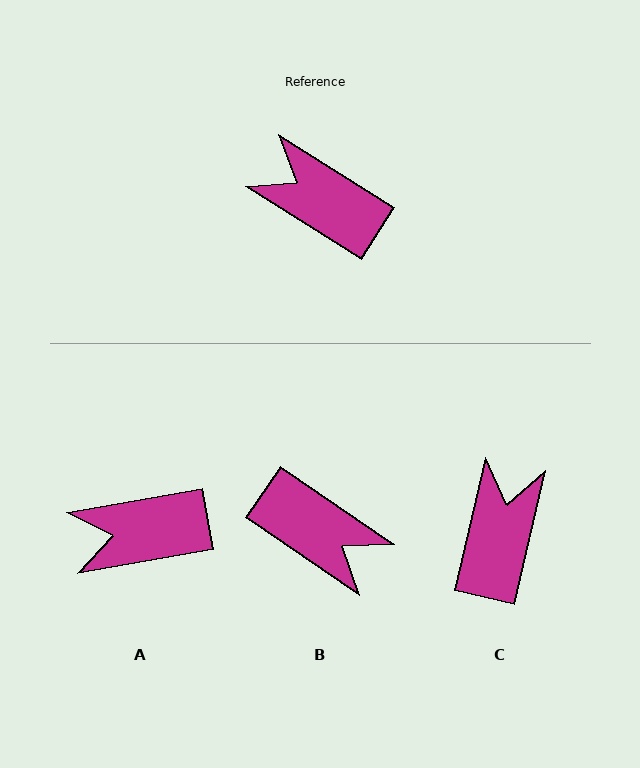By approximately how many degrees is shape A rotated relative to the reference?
Approximately 43 degrees counter-clockwise.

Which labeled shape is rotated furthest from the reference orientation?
B, about 178 degrees away.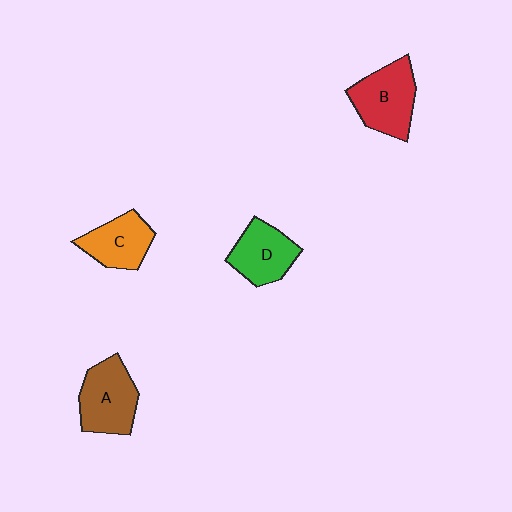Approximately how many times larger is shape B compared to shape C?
Approximately 1.3 times.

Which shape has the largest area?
Shape B (red).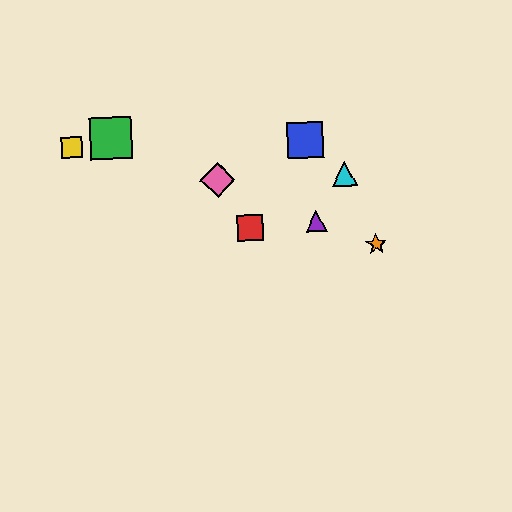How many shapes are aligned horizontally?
2 shapes (the cyan triangle, the pink diamond) are aligned horizontally.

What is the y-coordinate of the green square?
The green square is at y≈138.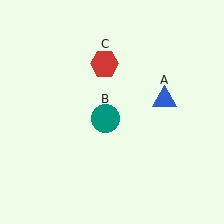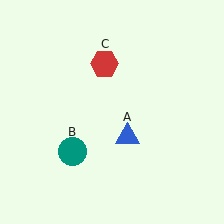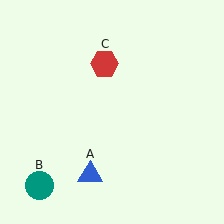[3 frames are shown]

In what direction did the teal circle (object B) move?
The teal circle (object B) moved down and to the left.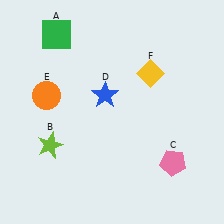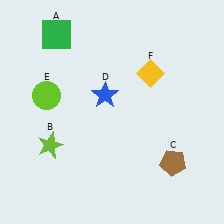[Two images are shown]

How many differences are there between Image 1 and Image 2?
There are 2 differences between the two images.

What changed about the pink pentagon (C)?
In Image 1, C is pink. In Image 2, it changed to brown.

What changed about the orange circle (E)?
In Image 1, E is orange. In Image 2, it changed to lime.